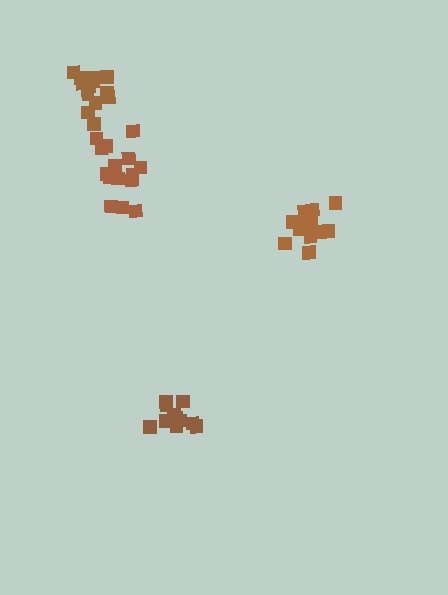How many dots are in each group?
Group 1: 13 dots, Group 2: 13 dots, Group 3: 11 dots, Group 4: 15 dots (52 total).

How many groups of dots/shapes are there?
There are 4 groups.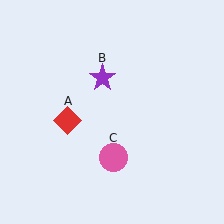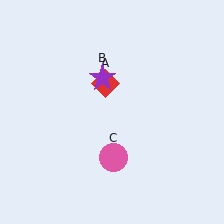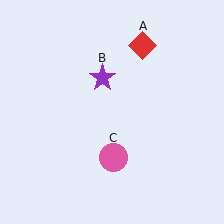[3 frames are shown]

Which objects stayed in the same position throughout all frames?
Purple star (object B) and pink circle (object C) remained stationary.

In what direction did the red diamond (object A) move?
The red diamond (object A) moved up and to the right.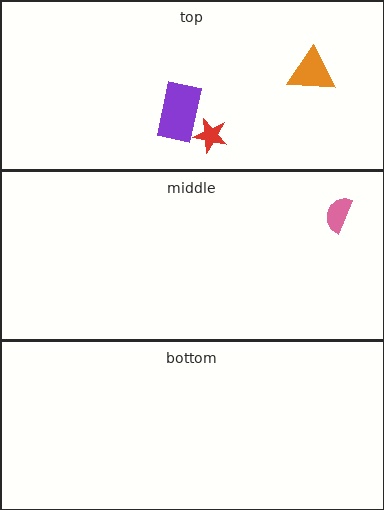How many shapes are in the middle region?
1.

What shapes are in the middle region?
The pink semicircle.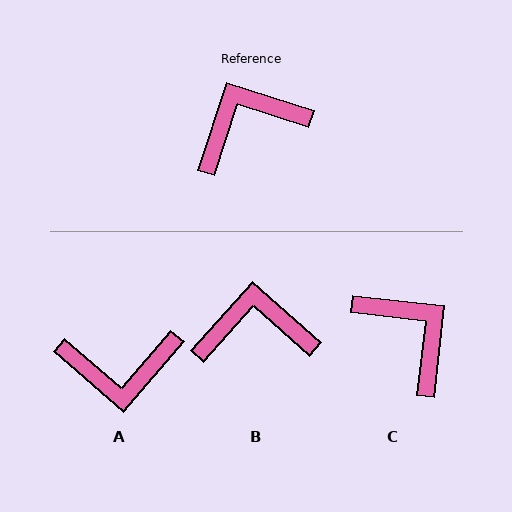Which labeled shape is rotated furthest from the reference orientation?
A, about 157 degrees away.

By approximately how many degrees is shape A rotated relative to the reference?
Approximately 157 degrees counter-clockwise.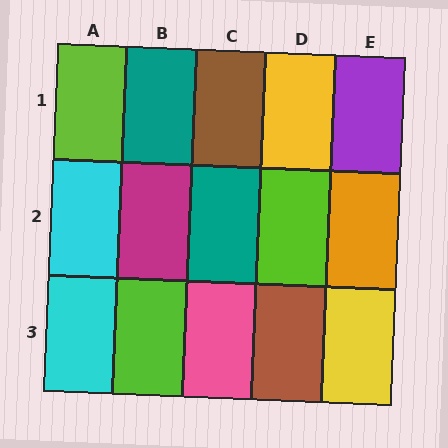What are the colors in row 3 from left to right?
Cyan, lime, pink, brown, yellow.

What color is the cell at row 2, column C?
Teal.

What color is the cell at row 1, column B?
Teal.